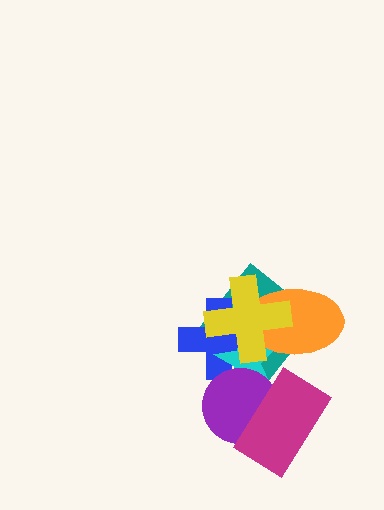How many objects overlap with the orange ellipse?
4 objects overlap with the orange ellipse.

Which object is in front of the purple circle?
The magenta rectangle is in front of the purple circle.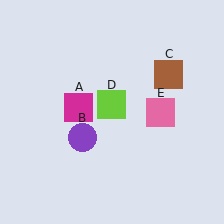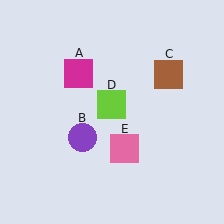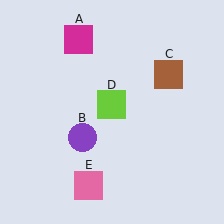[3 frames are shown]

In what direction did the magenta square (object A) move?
The magenta square (object A) moved up.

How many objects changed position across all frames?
2 objects changed position: magenta square (object A), pink square (object E).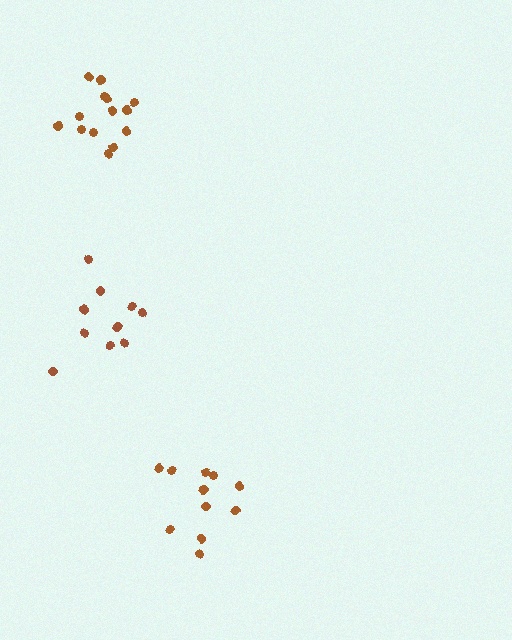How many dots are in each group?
Group 1: 10 dots, Group 2: 11 dots, Group 3: 14 dots (35 total).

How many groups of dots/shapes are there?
There are 3 groups.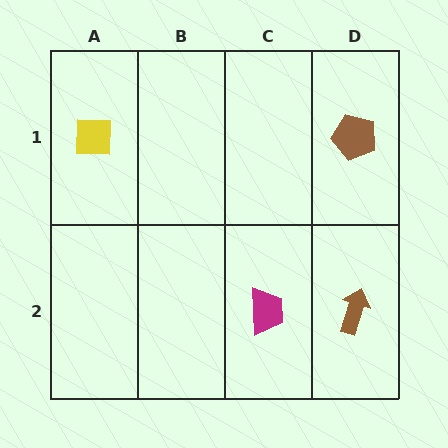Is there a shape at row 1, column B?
No, that cell is empty.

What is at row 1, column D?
A brown pentagon.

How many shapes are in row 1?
2 shapes.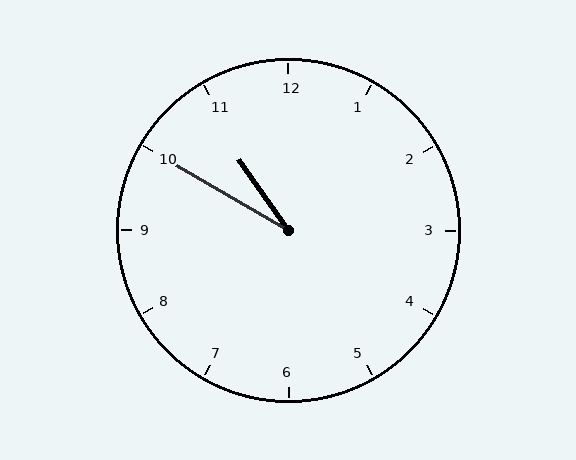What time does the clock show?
10:50.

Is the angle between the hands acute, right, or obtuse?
It is acute.